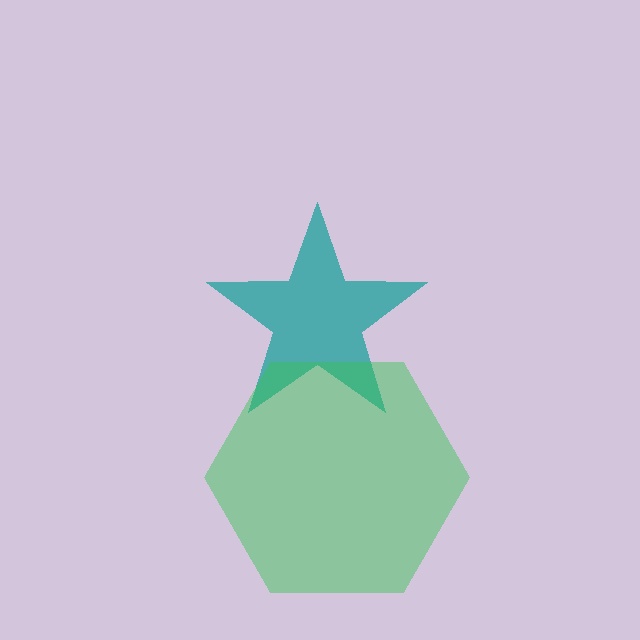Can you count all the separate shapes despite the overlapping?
Yes, there are 2 separate shapes.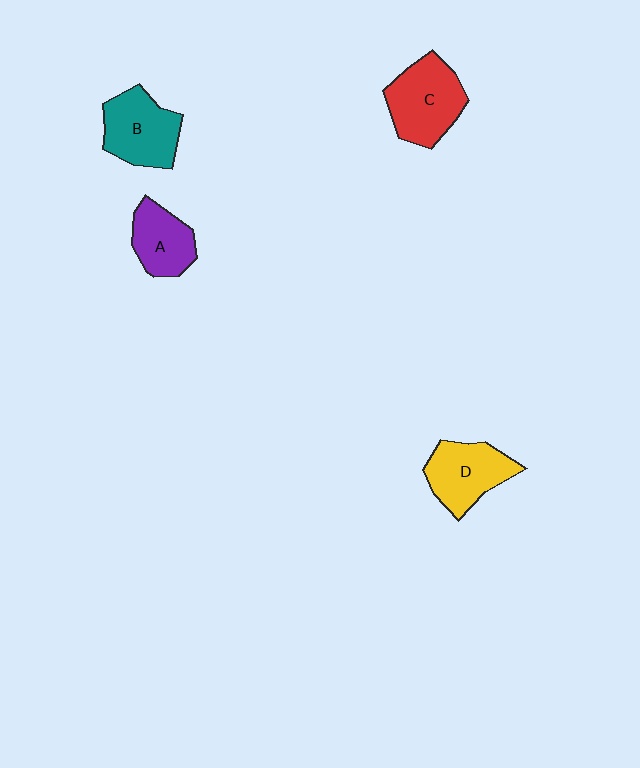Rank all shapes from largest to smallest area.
From largest to smallest: C (red), B (teal), D (yellow), A (purple).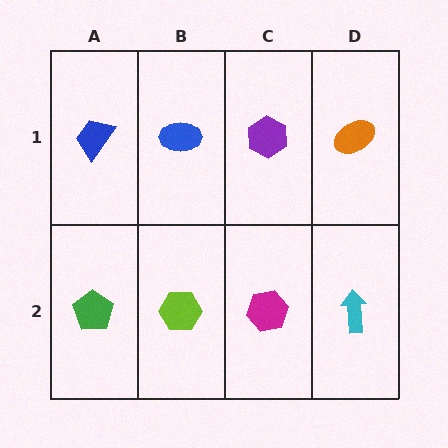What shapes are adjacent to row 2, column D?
An orange ellipse (row 1, column D), a magenta hexagon (row 2, column C).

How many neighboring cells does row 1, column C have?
3.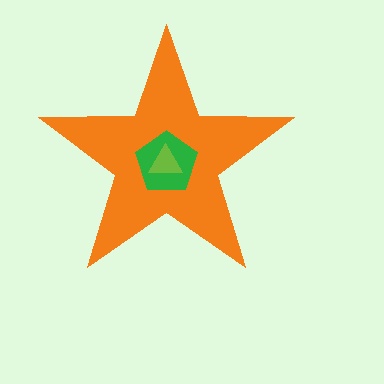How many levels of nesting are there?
3.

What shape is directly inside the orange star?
The green pentagon.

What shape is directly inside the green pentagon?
The lime triangle.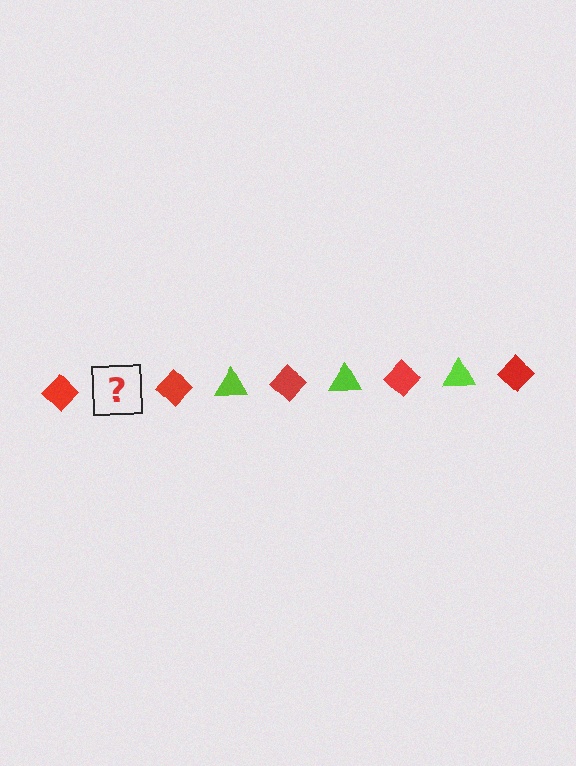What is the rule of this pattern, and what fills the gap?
The rule is that the pattern alternates between red diamond and lime triangle. The gap should be filled with a lime triangle.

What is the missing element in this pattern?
The missing element is a lime triangle.